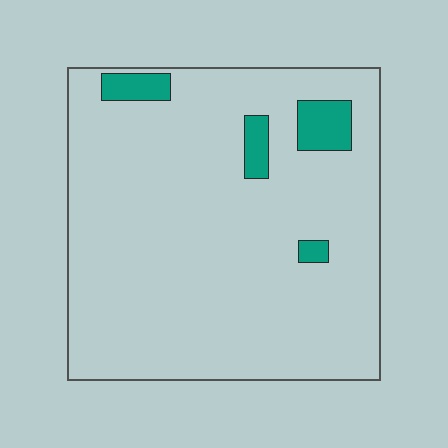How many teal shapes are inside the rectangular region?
4.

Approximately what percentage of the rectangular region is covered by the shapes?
Approximately 5%.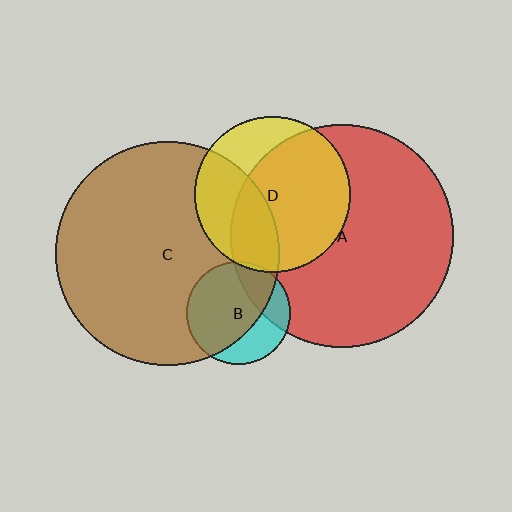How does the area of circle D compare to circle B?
Approximately 2.2 times.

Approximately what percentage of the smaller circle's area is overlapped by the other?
Approximately 35%.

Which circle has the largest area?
Circle C (brown).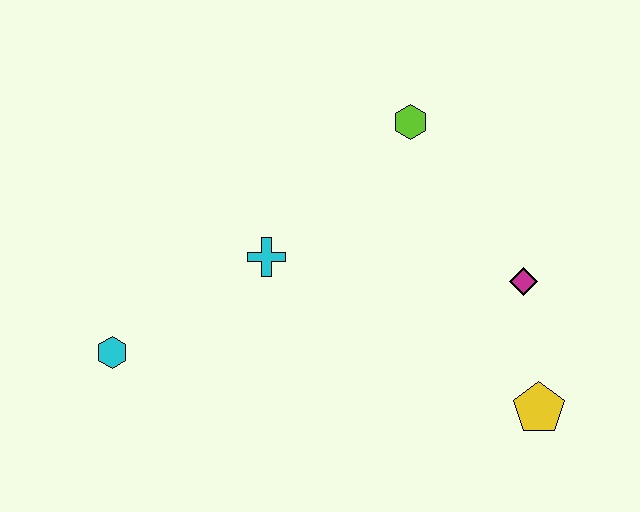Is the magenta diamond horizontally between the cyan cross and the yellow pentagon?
Yes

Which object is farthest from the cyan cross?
The yellow pentagon is farthest from the cyan cross.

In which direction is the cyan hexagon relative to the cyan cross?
The cyan hexagon is to the left of the cyan cross.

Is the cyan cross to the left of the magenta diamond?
Yes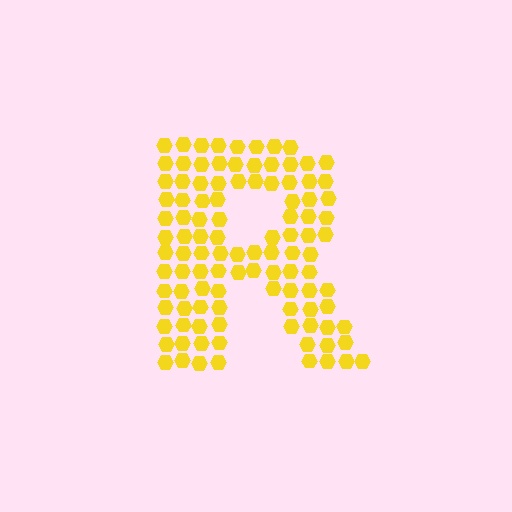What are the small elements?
The small elements are hexagons.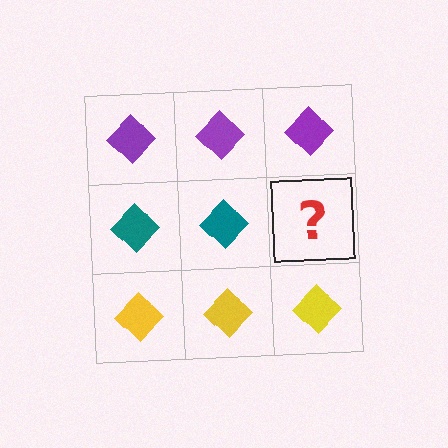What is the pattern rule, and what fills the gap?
The rule is that each row has a consistent color. The gap should be filled with a teal diamond.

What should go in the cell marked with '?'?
The missing cell should contain a teal diamond.